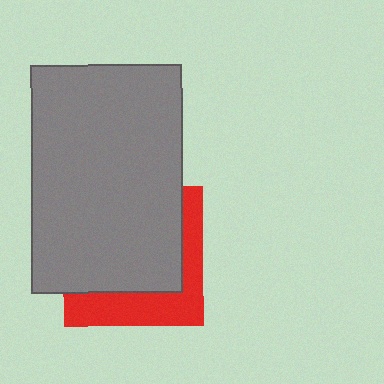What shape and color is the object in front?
The object in front is a gray rectangle.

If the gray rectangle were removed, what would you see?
You would see the complete red square.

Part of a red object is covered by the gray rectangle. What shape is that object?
It is a square.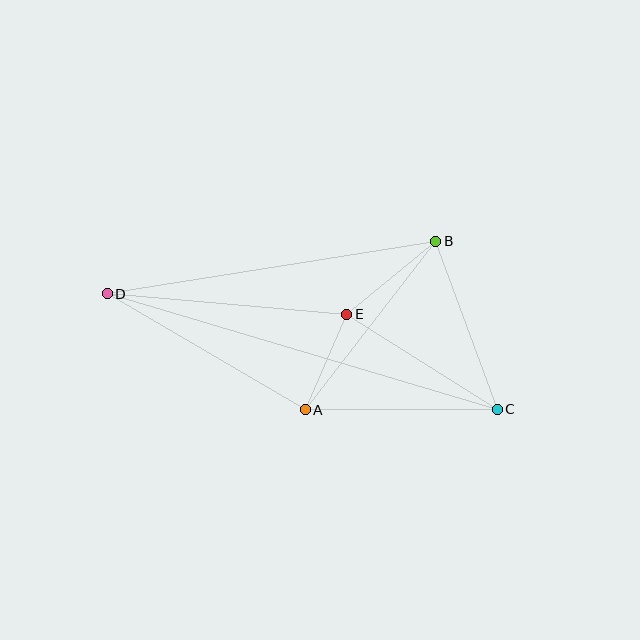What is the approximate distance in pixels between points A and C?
The distance between A and C is approximately 192 pixels.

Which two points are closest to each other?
Points A and E are closest to each other.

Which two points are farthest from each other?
Points C and D are farthest from each other.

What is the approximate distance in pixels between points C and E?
The distance between C and E is approximately 178 pixels.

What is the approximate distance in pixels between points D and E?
The distance between D and E is approximately 240 pixels.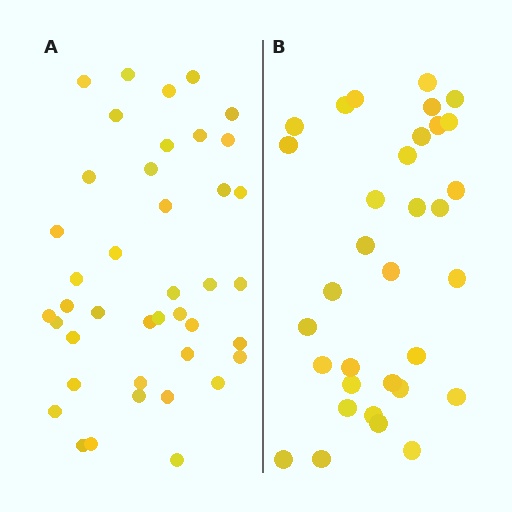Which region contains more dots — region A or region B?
Region A (the left region) has more dots.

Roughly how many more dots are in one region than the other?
Region A has roughly 8 or so more dots than region B.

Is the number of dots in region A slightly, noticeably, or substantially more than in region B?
Region A has only slightly more — the two regions are fairly close. The ratio is roughly 1.2 to 1.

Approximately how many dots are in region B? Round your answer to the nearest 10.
About 30 dots. (The exact count is 33, which rounds to 30.)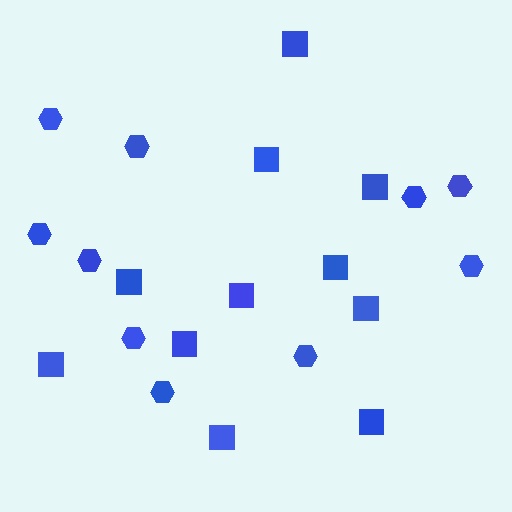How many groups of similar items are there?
There are 2 groups: one group of squares (11) and one group of hexagons (10).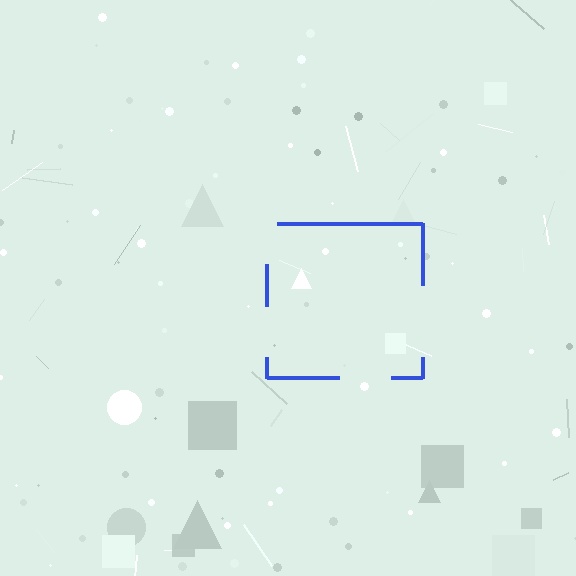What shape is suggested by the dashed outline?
The dashed outline suggests a square.